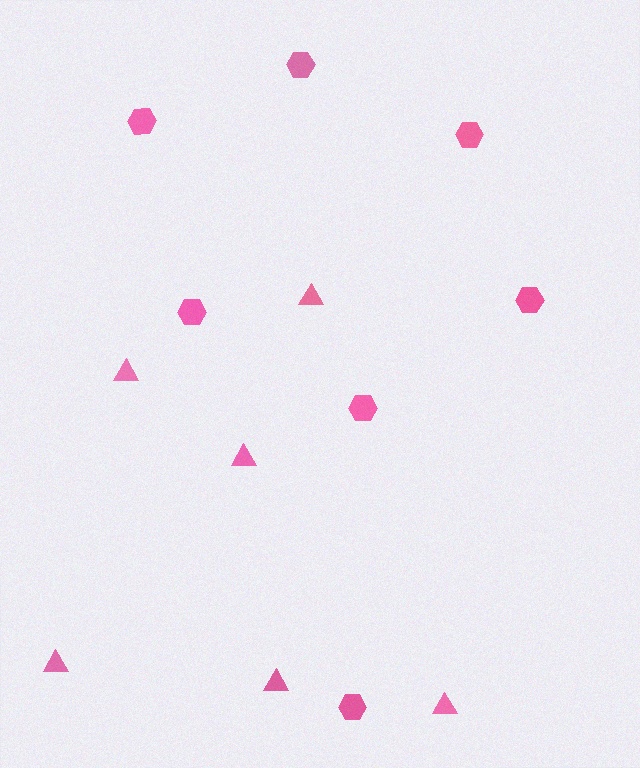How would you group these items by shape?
There are 2 groups: one group of triangles (6) and one group of hexagons (7).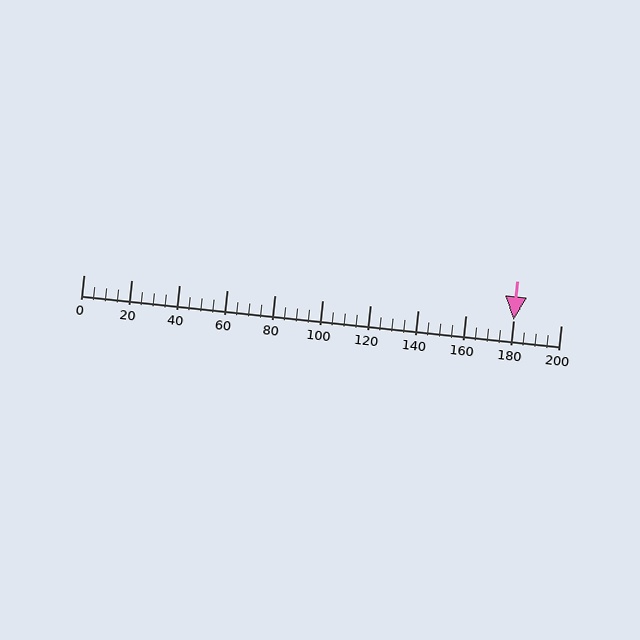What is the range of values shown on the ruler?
The ruler shows values from 0 to 200.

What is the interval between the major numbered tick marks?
The major tick marks are spaced 20 units apart.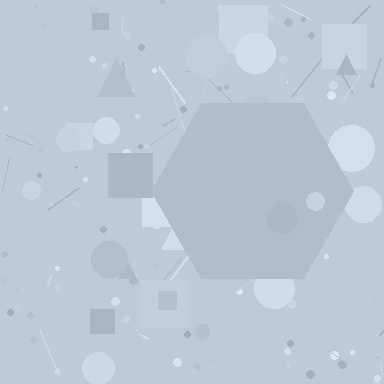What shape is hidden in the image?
A hexagon is hidden in the image.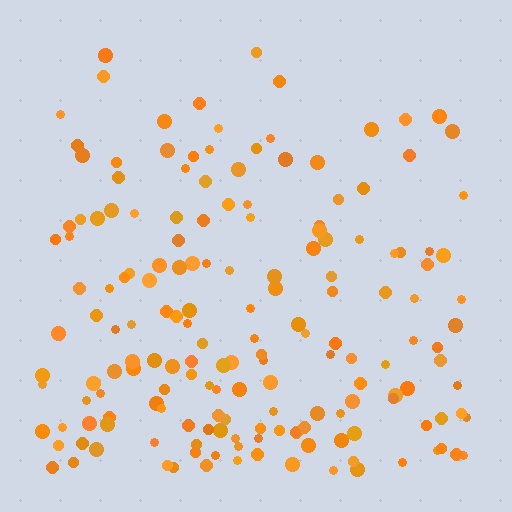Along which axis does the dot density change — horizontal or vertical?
Vertical.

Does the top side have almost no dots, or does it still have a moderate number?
Still a moderate number, just noticeably fewer than the bottom.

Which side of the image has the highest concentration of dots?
The bottom.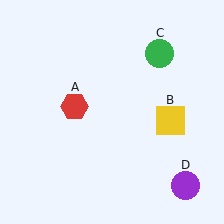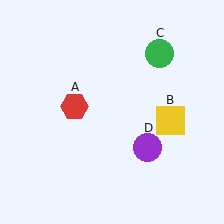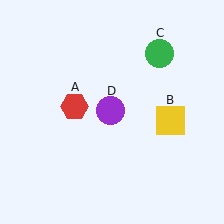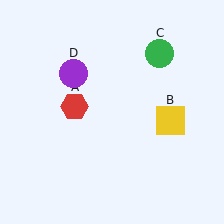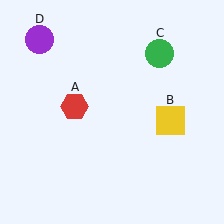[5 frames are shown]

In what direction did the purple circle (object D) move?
The purple circle (object D) moved up and to the left.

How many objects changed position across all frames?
1 object changed position: purple circle (object D).